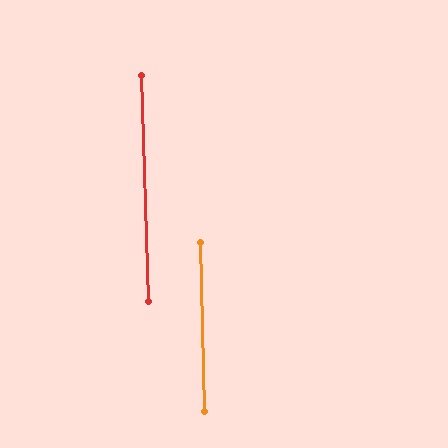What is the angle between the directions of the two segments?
Approximately 1 degree.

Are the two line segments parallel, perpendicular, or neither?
Parallel — their directions differ by only 0.6°.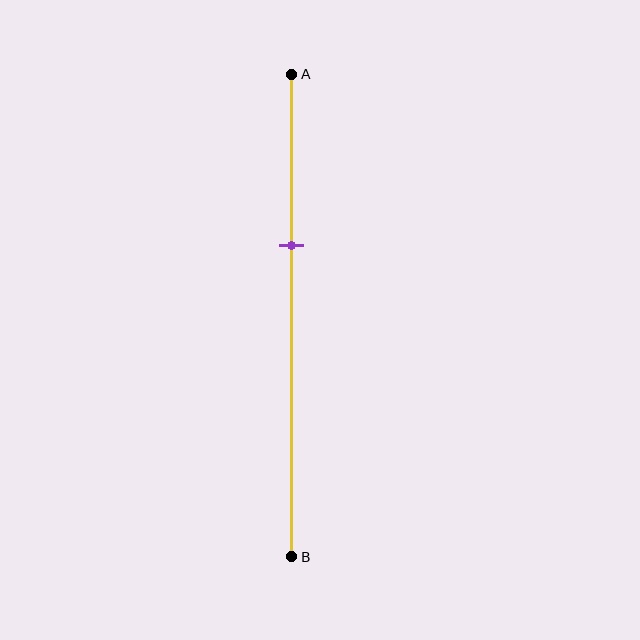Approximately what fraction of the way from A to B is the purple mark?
The purple mark is approximately 35% of the way from A to B.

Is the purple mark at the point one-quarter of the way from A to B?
No, the mark is at about 35% from A, not at the 25% one-quarter point.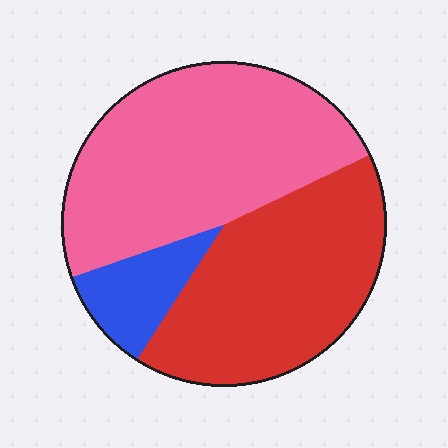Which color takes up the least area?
Blue, at roughly 10%.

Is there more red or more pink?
Pink.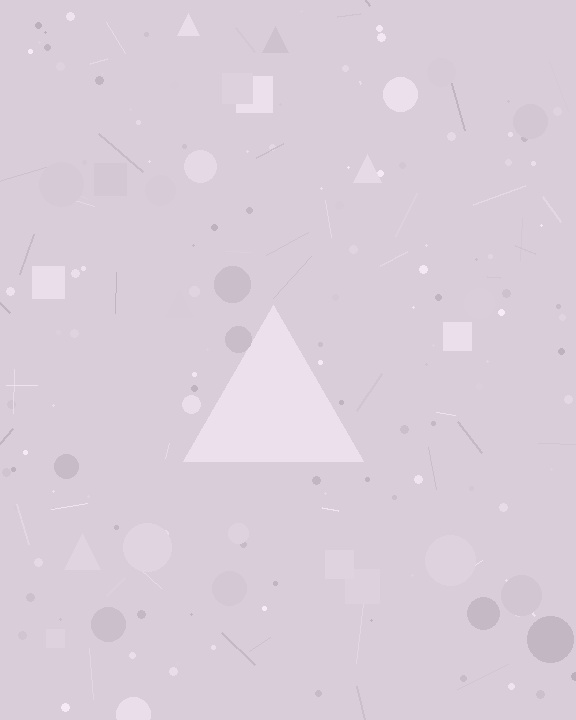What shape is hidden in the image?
A triangle is hidden in the image.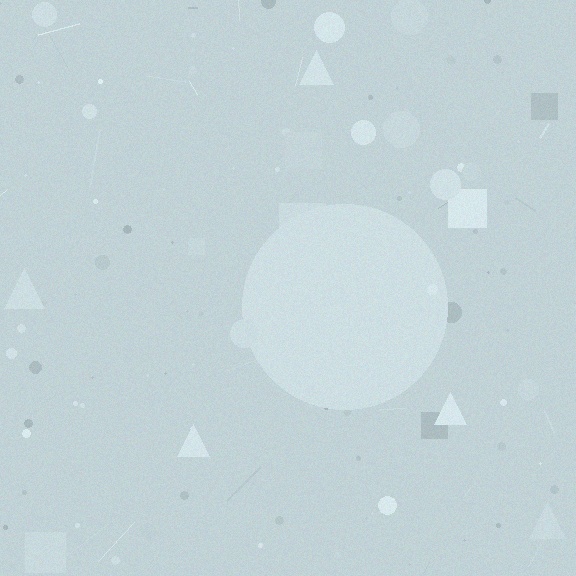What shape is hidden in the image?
A circle is hidden in the image.